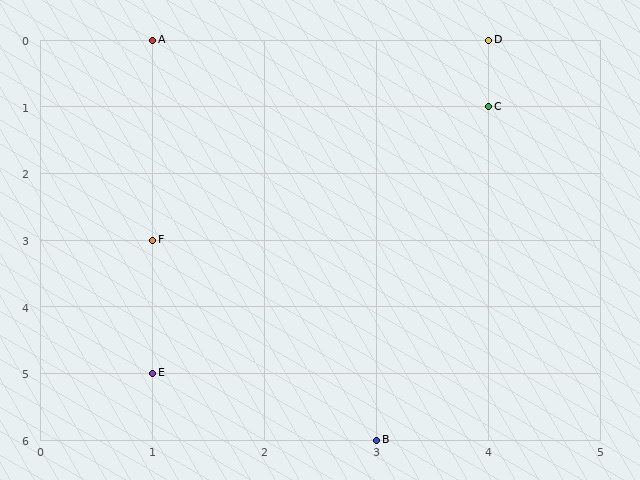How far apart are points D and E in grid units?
Points D and E are 3 columns and 5 rows apart (about 5.8 grid units diagonally).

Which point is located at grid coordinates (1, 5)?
Point E is at (1, 5).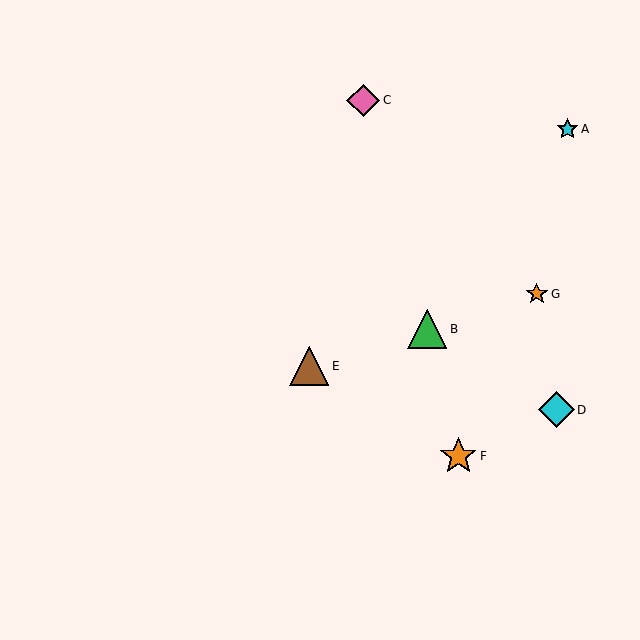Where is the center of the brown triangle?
The center of the brown triangle is at (309, 366).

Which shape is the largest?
The green triangle (labeled B) is the largest.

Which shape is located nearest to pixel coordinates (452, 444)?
The orange star (labeled F) at (458, 456) is nearest to that location.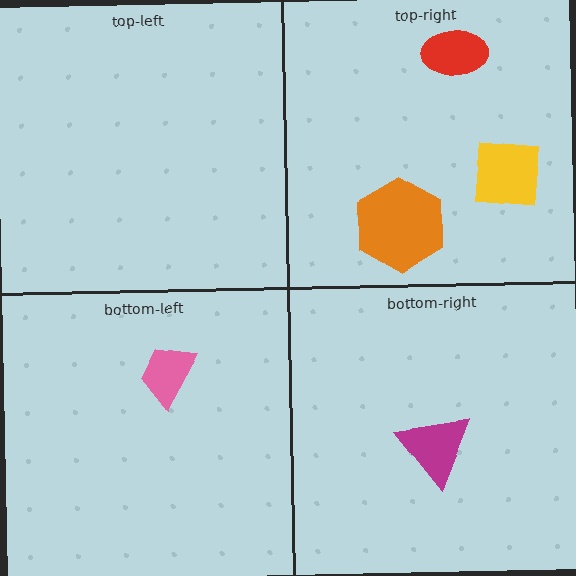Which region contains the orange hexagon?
The top-right region.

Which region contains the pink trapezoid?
The bottom-left region.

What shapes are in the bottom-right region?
The magenta triangle.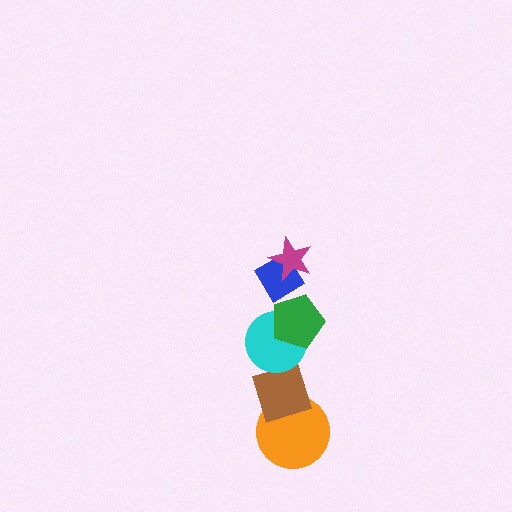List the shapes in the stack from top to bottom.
From top to bottom: the magenta star, the blue diamond, the green pentagon, the cyan circle, the brown diamond, the orange circle.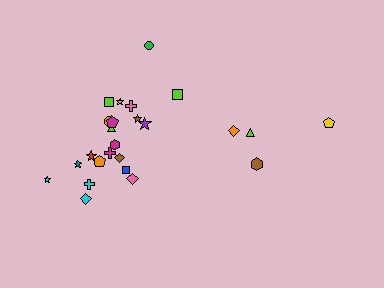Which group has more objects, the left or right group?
The left group.